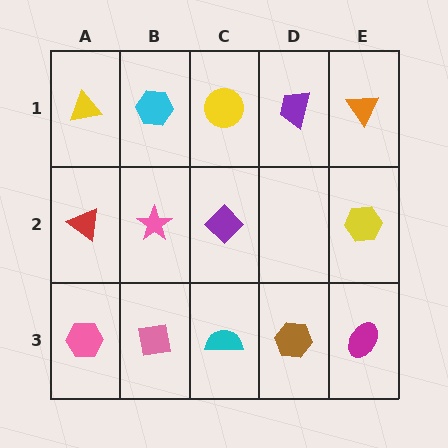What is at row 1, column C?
A yellow circle.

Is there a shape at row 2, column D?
No, that cell is empty.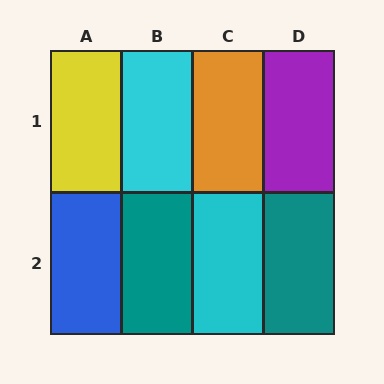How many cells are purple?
1 cell is purple.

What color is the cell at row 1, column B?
Cyan.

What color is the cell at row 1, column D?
Purple.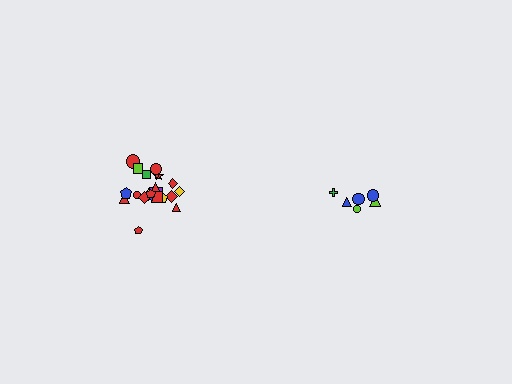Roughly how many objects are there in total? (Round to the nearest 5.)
Roughly 30 objects in total.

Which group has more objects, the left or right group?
The left group.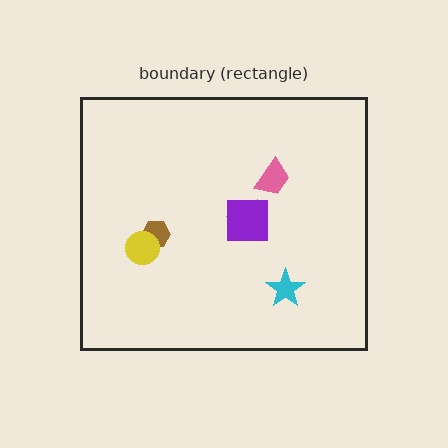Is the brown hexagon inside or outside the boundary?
Inside.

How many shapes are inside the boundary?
6 inside, 0 outside.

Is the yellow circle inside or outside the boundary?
Inside.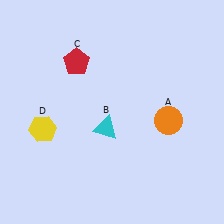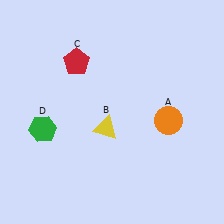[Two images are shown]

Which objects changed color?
B changed from cyan to yellow. D changed from yellow to green.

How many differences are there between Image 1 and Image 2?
There are 2 differences between the two images.